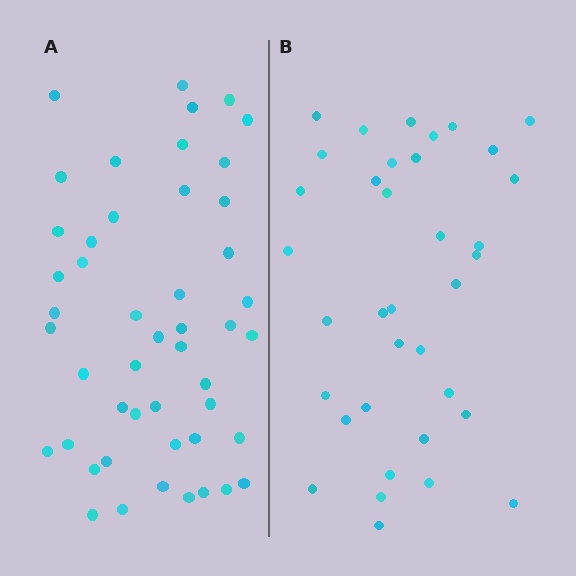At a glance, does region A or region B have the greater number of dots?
Region A (the left region) has more dots.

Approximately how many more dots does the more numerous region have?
Region A has roughly 12 or so more dots than region B.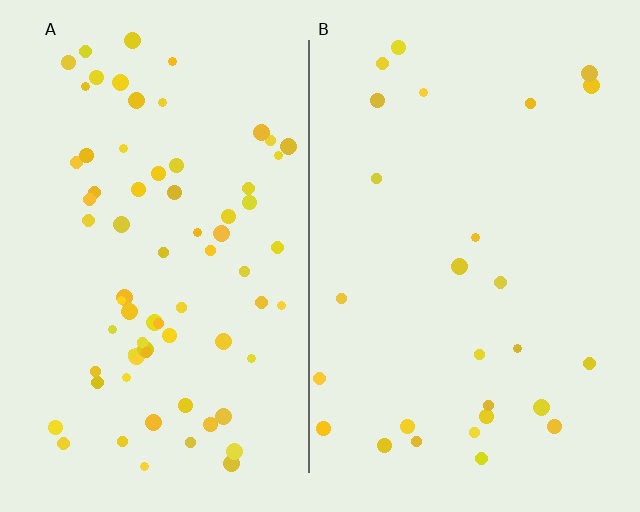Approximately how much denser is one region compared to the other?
Approximately 2.7× — region A over region B.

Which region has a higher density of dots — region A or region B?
A (the left).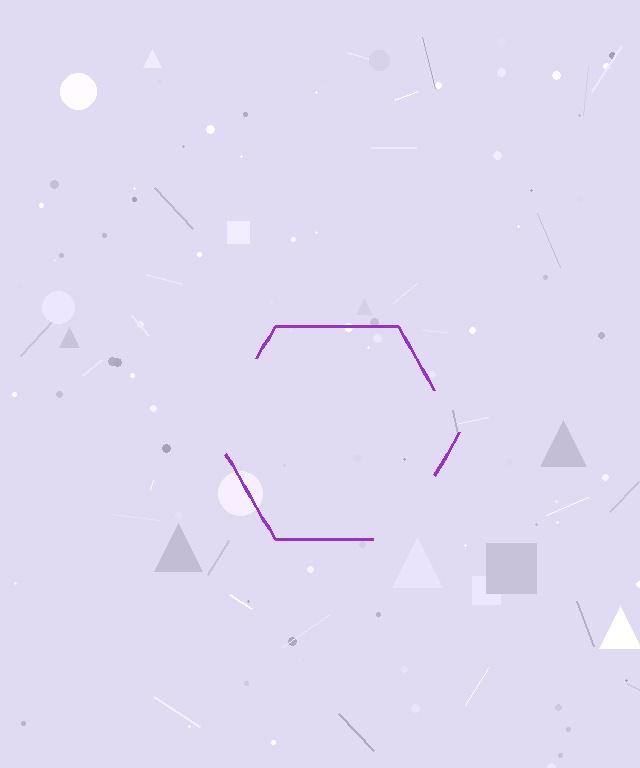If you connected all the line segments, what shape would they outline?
They would outline a hexagon.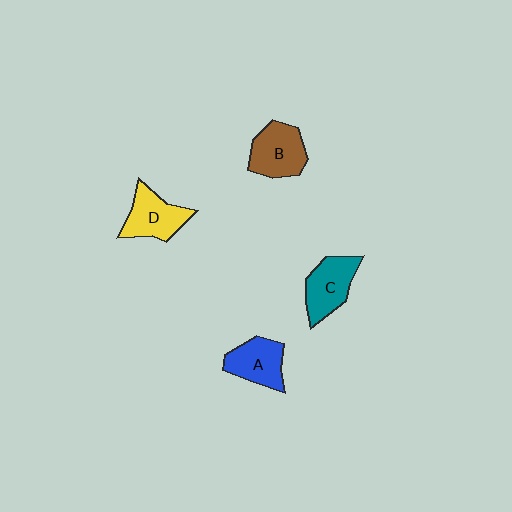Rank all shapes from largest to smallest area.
From largest to smallest: B (brown), C (teal), D (yellow), A (blue).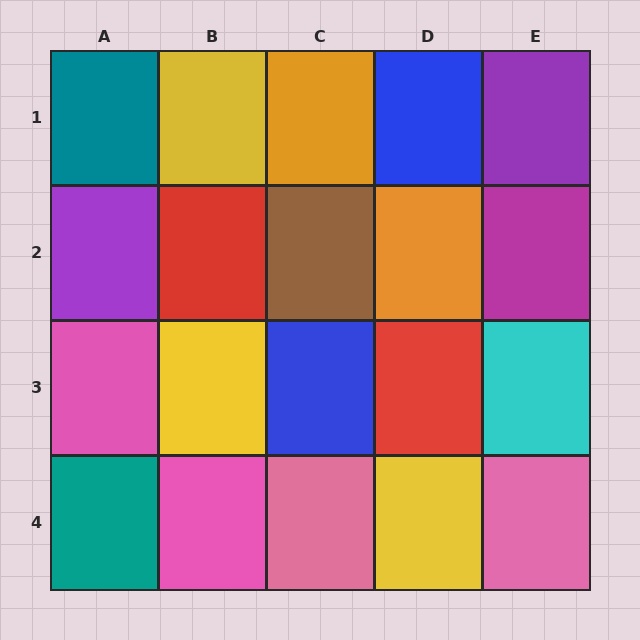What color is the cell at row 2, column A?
Purple.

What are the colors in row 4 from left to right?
Teal, pink, pink, yellow, pink.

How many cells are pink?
4 cells are pink.